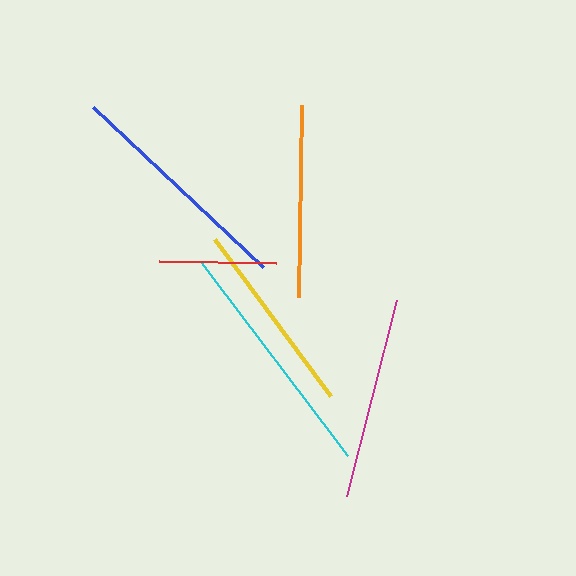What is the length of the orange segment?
The orange segment is approximately 192 pixels long.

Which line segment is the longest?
The cyan line is the longest at approximately 243 pixels.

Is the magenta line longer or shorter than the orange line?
The magenta line is longer than the orange line.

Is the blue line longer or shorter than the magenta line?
The blue line is longer than the magenta line.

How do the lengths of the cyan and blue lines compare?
The cyan and blue lines are approximately the same length.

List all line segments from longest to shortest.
From longest to shortest: cyan, blue, magenta, yellow, orange, red.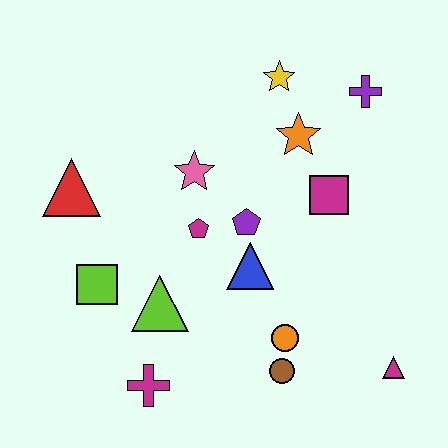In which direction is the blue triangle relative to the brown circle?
The blue triangle is above the brown circle.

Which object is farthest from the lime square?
The purple cross is farthest from the lime square.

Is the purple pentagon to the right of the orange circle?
No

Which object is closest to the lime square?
The lime triangle is closest to the lime square.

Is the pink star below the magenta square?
No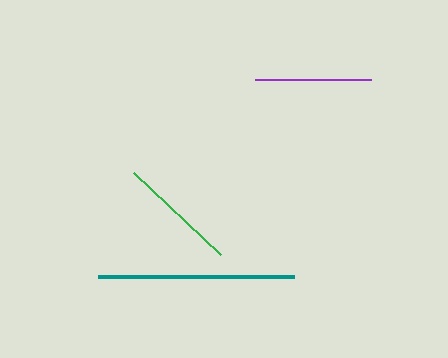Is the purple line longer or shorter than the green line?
The green line is longer than the purple line.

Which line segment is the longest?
The teal line is the longest at approximately 196 pixels.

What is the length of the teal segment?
The teal segment is approximately 196 pixels long.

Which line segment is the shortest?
The purple line is the shortest at approximately 116 pixels.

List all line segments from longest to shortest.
From longest to shortest: teal, green, purple.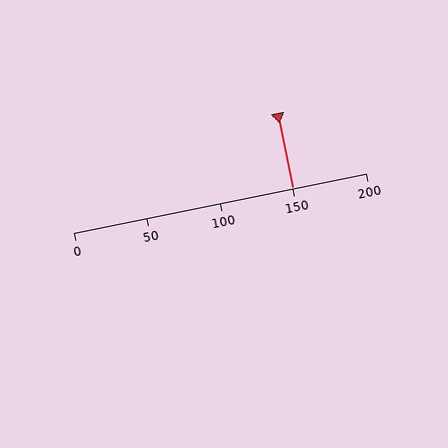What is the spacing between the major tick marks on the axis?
The major ticks are spaced 50 apart.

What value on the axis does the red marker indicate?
The marker indicates approximately 150.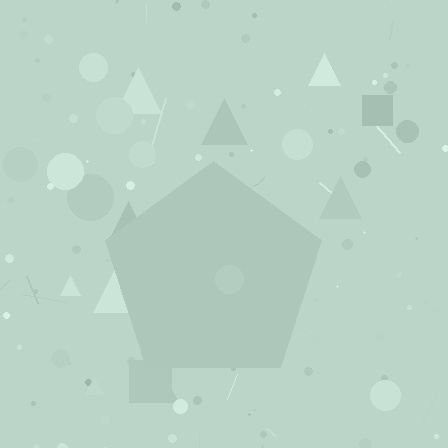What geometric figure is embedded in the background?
A pentagon is embedded in the background.